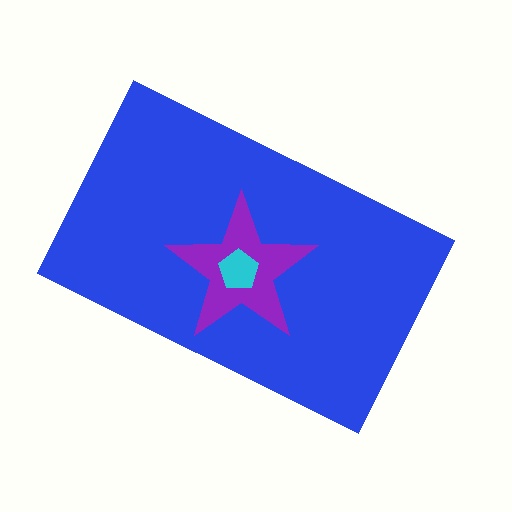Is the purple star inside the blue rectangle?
Yes.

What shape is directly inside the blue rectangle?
The purple star.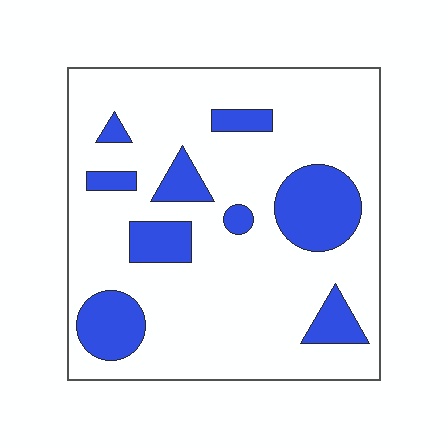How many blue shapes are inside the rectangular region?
9.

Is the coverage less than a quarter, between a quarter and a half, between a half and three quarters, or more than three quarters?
Less than a quarter.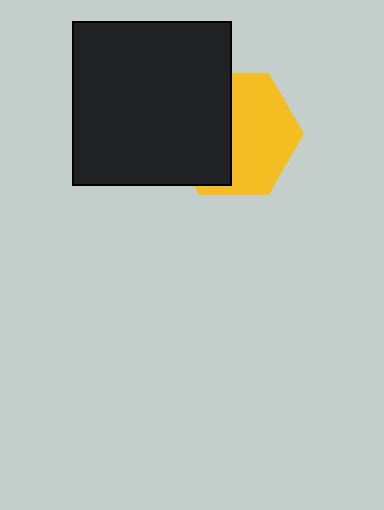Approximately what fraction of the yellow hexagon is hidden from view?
Roughly 45% of the yellow hexagon is hidden behind the black rectangle.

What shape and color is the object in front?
The object in front is a black rectangle.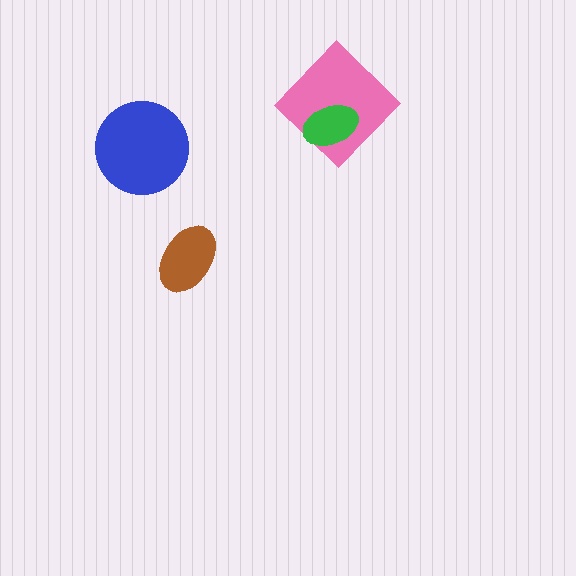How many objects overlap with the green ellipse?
1 object overlaps with the green ellipse.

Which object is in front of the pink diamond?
The green ellipse is in front of the pink diamond.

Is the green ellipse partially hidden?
No, no other shape covers it.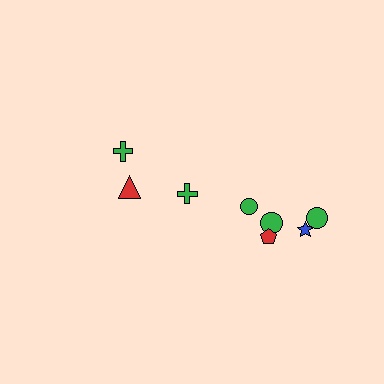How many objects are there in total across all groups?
There are 8 objects.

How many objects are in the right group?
There are 5 objects.